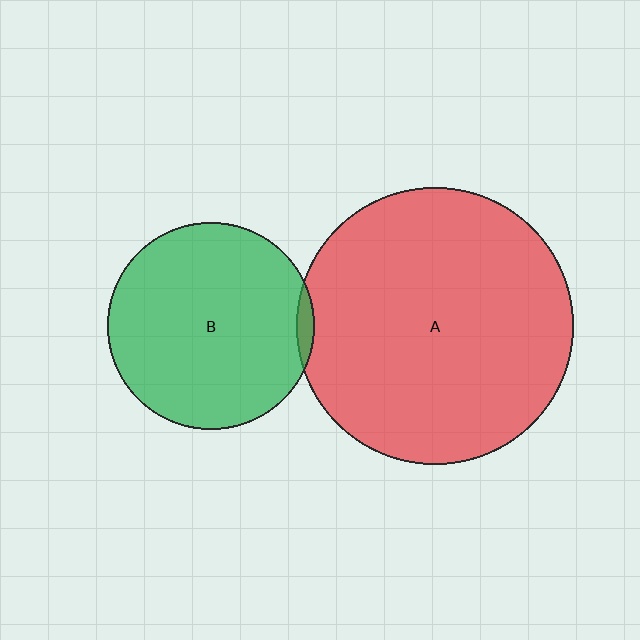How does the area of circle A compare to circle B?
Approximately 1.8 times.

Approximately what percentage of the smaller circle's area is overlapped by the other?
Approximately 5%.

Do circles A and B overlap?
Yes.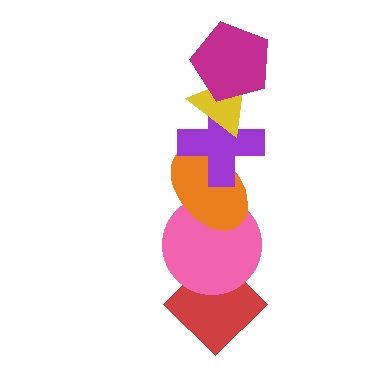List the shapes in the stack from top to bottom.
From top to bottom: the magenta pentagon, the yellow triangle, the purple cross, the orange ellipse, the pink circle, the red diamond.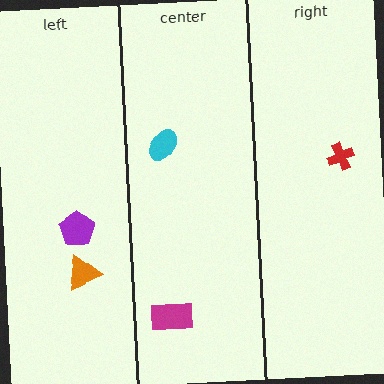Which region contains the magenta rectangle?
The center region.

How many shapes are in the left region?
2.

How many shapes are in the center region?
2.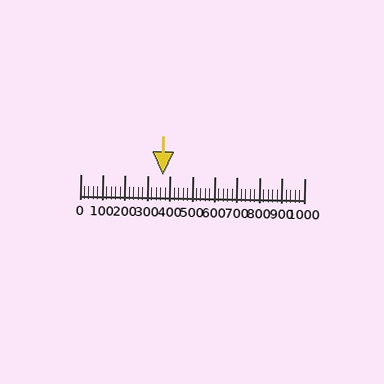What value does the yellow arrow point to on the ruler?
The yellow arrow points to approximately 368.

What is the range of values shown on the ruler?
The ruler shows values from 0 to 1000.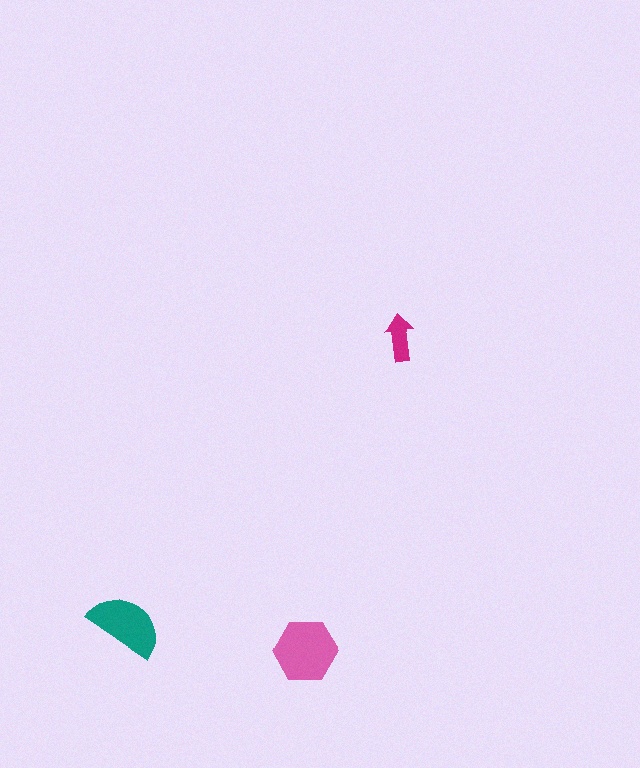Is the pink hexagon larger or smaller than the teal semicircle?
Larger.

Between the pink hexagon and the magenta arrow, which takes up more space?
The pink hexagon.